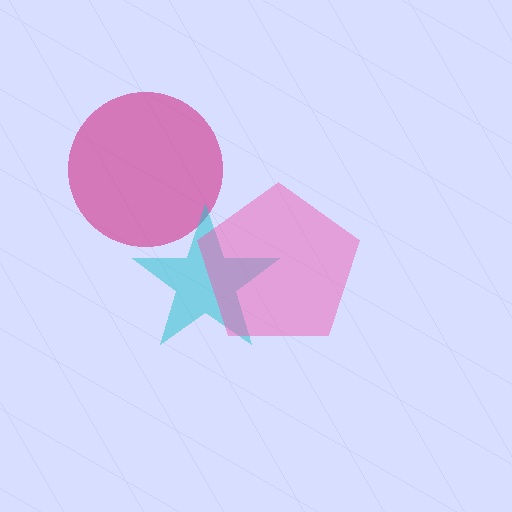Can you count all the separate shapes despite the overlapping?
Yes, there are 3 separate shapes.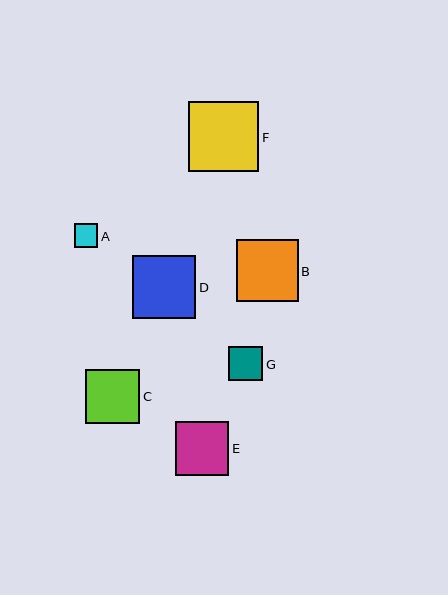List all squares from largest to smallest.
From largest to smallest: F, D, B, C, E, G, A.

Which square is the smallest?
Square A is the smallest with a size of approximately 23 pixels.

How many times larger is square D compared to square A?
Square D is approximately 2.7 times the size of square A.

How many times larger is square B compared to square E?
Square B is approximately 1.1 times the size of square E.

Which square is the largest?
Square F is the largest with a size of approximately 70 pixels.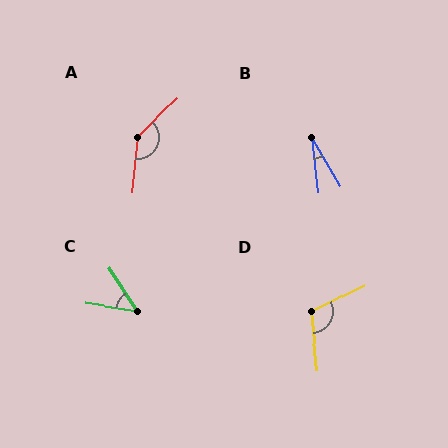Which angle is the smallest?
B, at approximately 24 degrees.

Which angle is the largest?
A, at approximately 140 degrees.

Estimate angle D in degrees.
Approximately 110 degrees.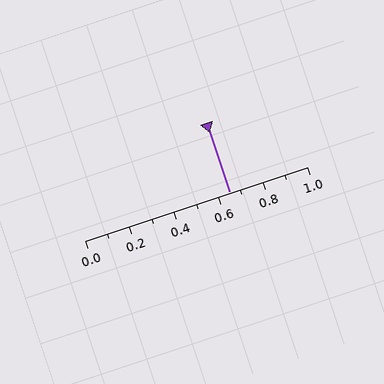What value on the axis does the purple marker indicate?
The marker indicates approximately 0.65.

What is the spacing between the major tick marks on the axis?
The major ticks are spaced 0.2 apart.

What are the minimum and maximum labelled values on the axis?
The axis runs from 0.0 to 1.0.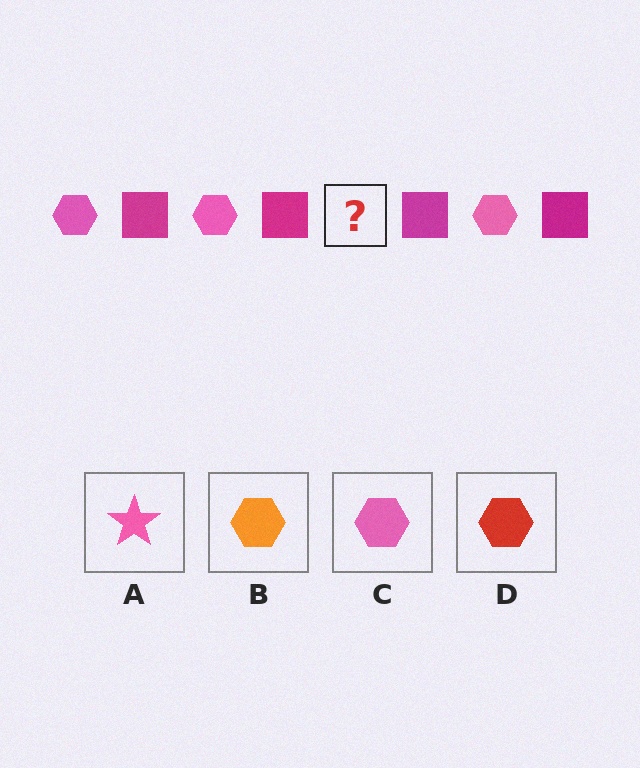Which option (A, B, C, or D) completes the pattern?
C.